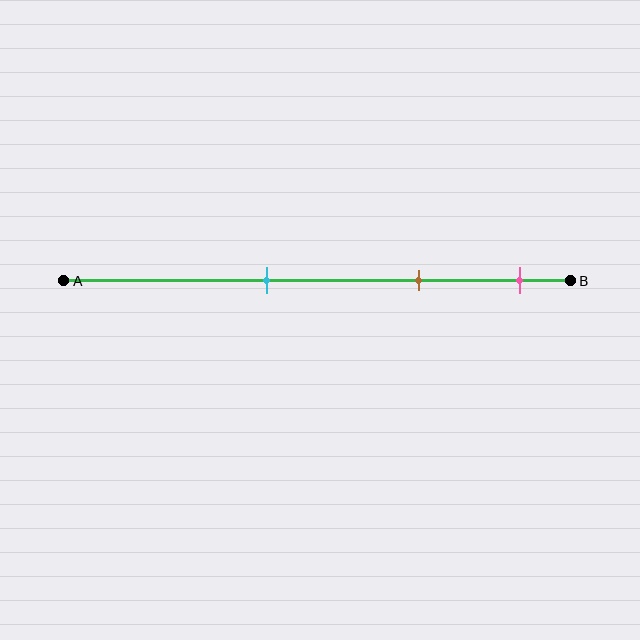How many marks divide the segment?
There are 3 marks dividing the segment.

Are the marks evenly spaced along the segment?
Yes, the marks are approximately evenly spaced.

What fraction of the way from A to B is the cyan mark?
The cyan mark is approximately 40% (0.4) of the way from A to B.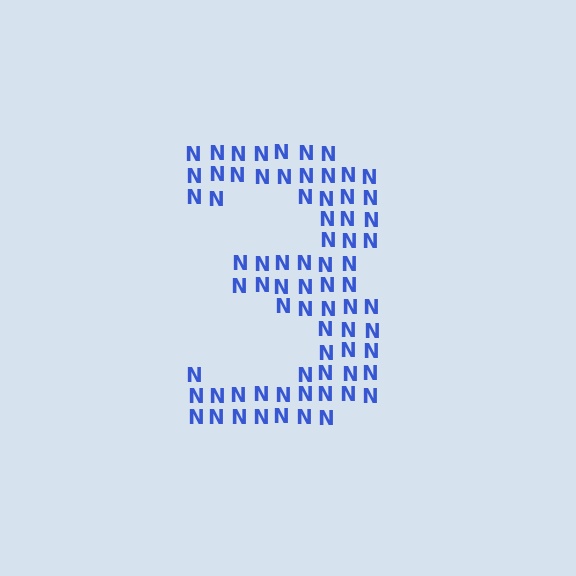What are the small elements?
The small elements are letter N's.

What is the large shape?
The large shape is the digit 3.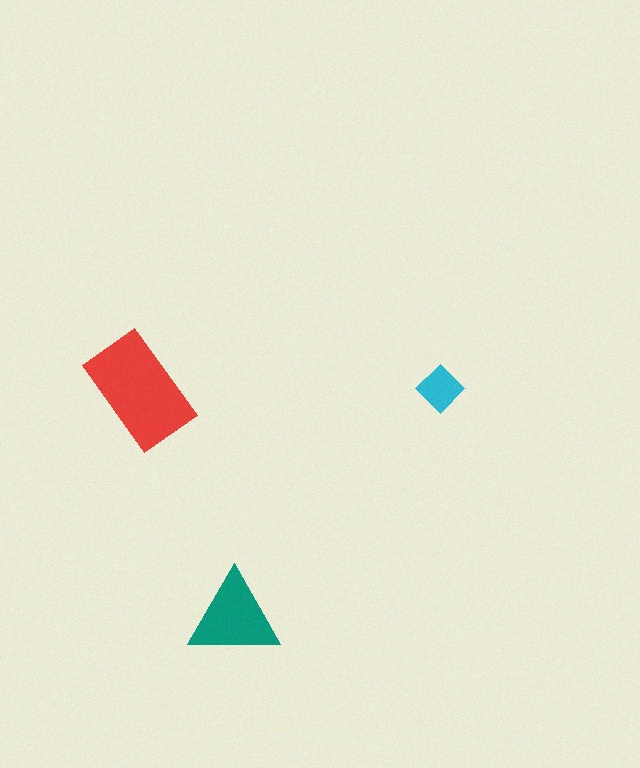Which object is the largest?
The red rectangle.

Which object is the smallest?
The cyan diamond.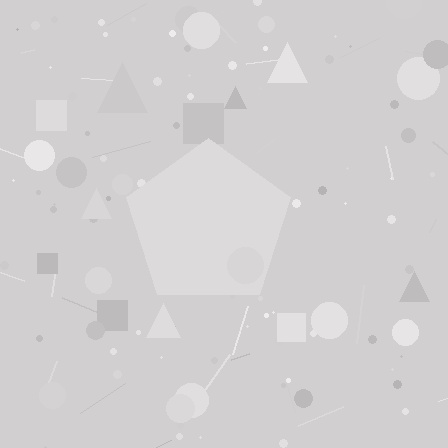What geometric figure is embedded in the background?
A pentagon is embedded in the background.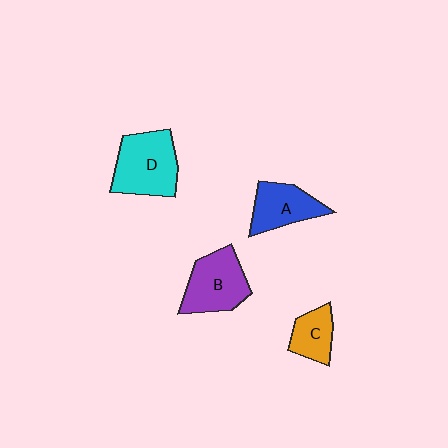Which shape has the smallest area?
Shape C (orange).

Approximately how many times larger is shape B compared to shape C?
Approximately 1.7 times.